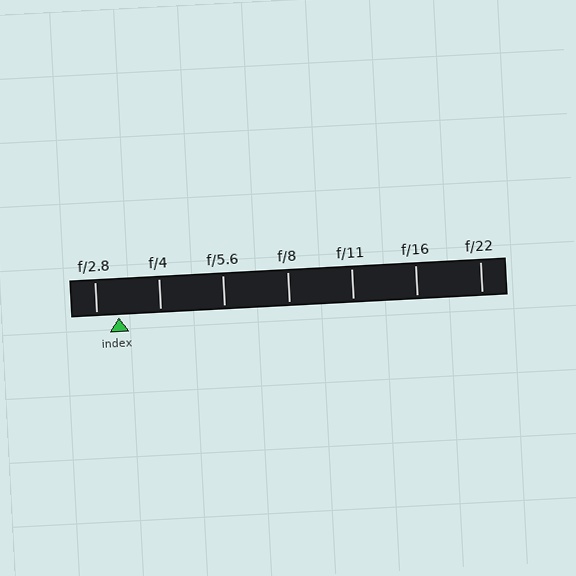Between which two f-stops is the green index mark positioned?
The index mark is between f/2.8 and f/4.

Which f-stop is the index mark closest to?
The index mark is closest to f/2.8.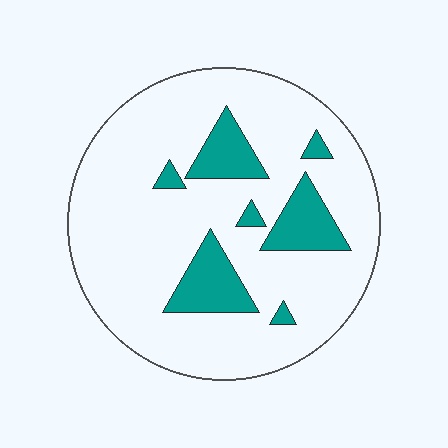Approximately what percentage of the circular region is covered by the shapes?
Approximately 15%.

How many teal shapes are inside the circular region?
7.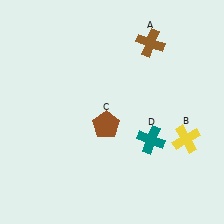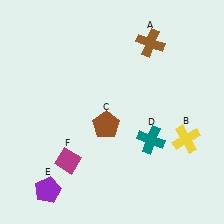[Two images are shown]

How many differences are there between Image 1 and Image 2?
There are 2 differences between the two images.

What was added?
A purple pentagon (E), a magenta diamond (F) were added in Image 2.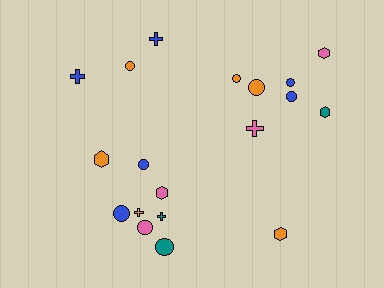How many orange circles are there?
There are 3 orange circles.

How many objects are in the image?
There are 19 objects.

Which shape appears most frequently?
Circle, with 9 objects.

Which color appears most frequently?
Blue, with 6 objects.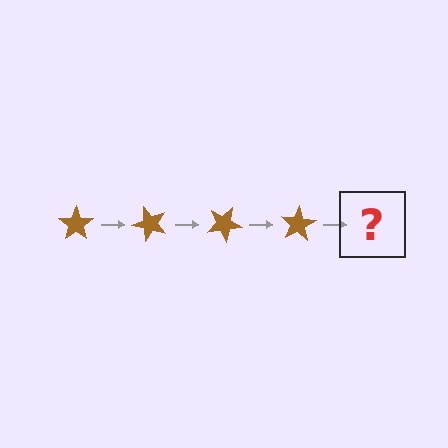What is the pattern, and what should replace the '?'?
The pattern is that the star rotates 50 degrees each step. The '?' should be a brown star rotated 200 degrees.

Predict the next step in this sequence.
The next step is a brown star rotated 200 degrees.